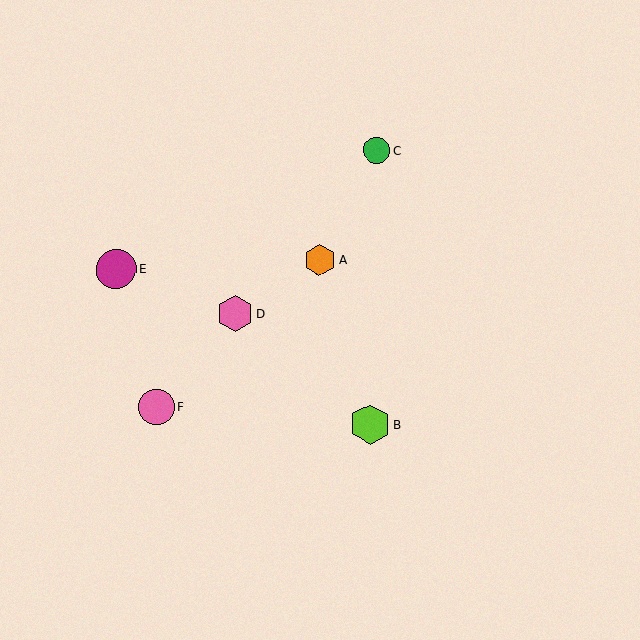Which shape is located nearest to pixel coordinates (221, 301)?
The pink hexagon (labeled D) at (235, 314) is nearest to that location.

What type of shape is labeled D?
Shape D is a pink hexagon.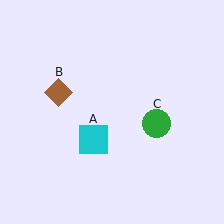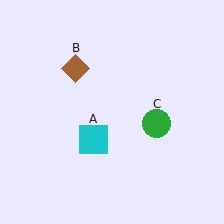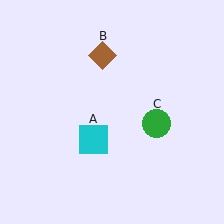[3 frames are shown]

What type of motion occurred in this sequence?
The brown diamond (object B) rotated clockwise around the center of the scene.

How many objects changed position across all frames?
1 object changed position: brown diamond (object B).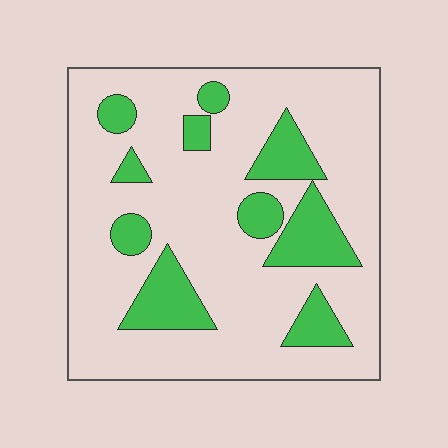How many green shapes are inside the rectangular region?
10.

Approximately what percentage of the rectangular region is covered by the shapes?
Approximately 20%.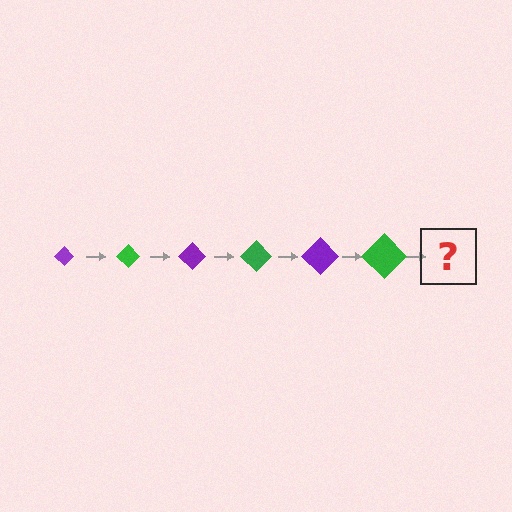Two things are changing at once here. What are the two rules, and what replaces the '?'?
The two rules are that the diamond grows larger each step and the color cycles through purple and green. The '?' should be a purple diamond, larger than the previous one.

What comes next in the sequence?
The next element should be a purple diamond, larger than the previous one.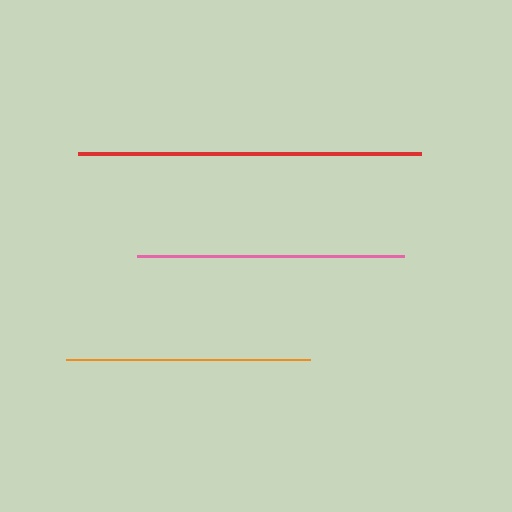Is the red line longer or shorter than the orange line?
The red line is longer than the orange line.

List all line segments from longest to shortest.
From longest to shortest: red, pink, orange.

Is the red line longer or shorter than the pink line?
The red line is longer than the pink line.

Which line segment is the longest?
The red line is the longest at approximately 343 pixels.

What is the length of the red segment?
The red segment is approximately 343 pixels long.